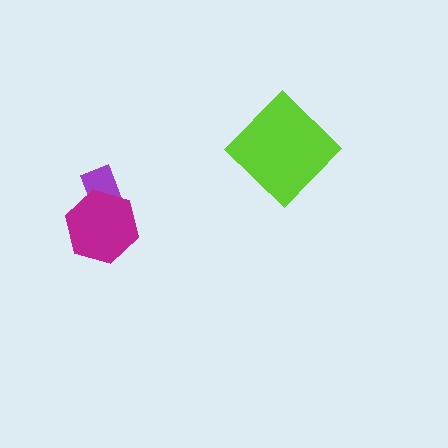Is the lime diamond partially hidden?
No, no other shape covers it.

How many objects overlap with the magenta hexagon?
1 object overlaps with the magenta hexagon.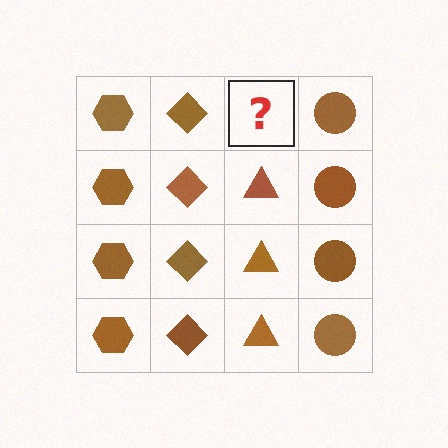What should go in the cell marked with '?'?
The missing cell should contain a brown triangle.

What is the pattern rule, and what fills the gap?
The rule is that each column has a consistent shape. The gap should be filled with a brown triangle.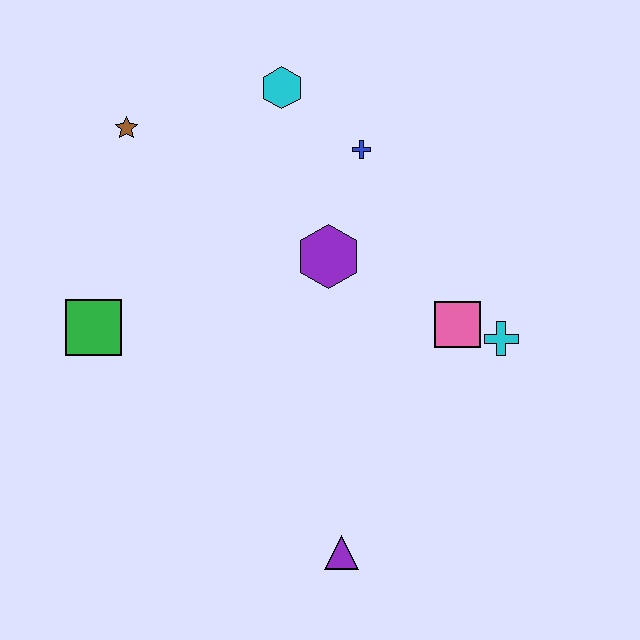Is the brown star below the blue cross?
No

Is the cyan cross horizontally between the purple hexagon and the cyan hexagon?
No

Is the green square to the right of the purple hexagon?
No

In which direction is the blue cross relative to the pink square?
The blue cross is above the pink square.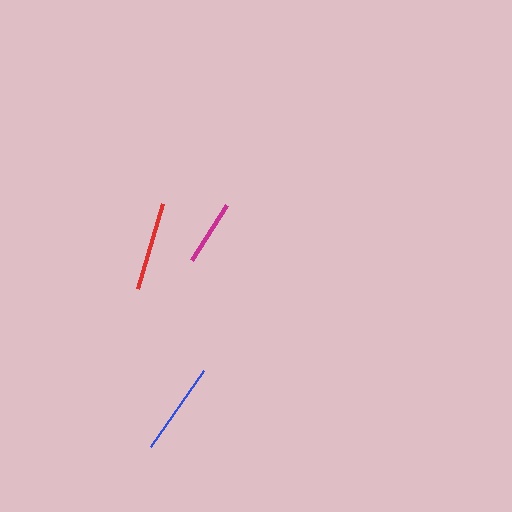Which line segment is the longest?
The blue line is the longest at approximately 93 pixels.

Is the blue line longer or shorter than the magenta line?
The blue line is longer than the magenta line.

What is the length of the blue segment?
The blue segment is approximately 93 pixels long.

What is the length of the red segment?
The red segment is approximately 89 pixels long.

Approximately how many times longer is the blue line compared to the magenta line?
The blue line is approximately 1.4 times the length of the magenta line.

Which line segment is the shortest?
The magenta line is the shortest at approximately 65 pixels.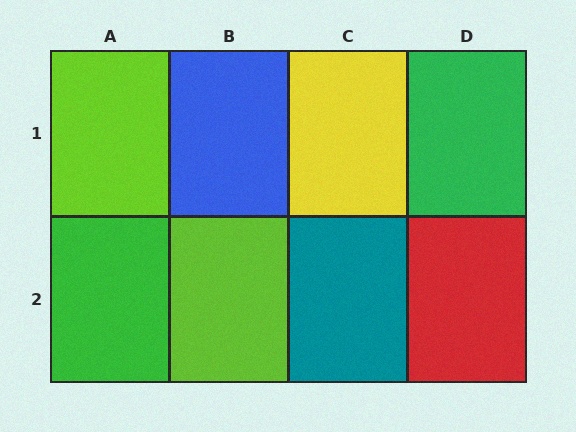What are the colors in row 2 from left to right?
Green, lime, teal, red.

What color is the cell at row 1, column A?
Lime.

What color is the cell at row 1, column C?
Yellow.